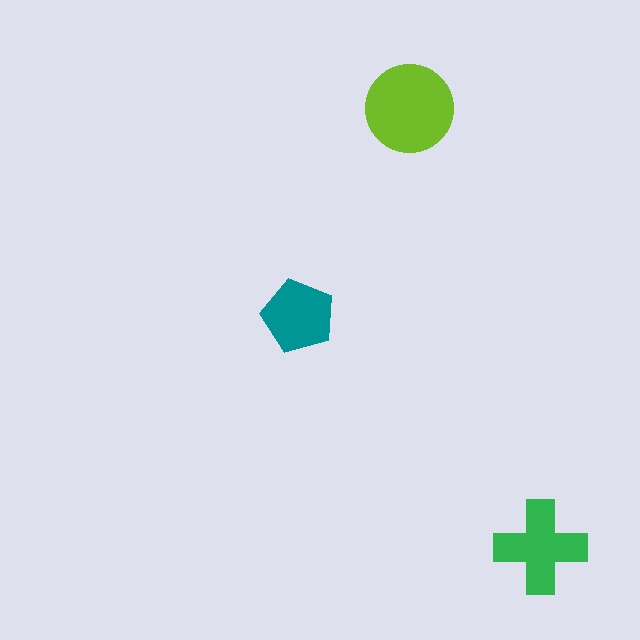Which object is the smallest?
The teal pentagon.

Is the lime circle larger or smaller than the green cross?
Larger.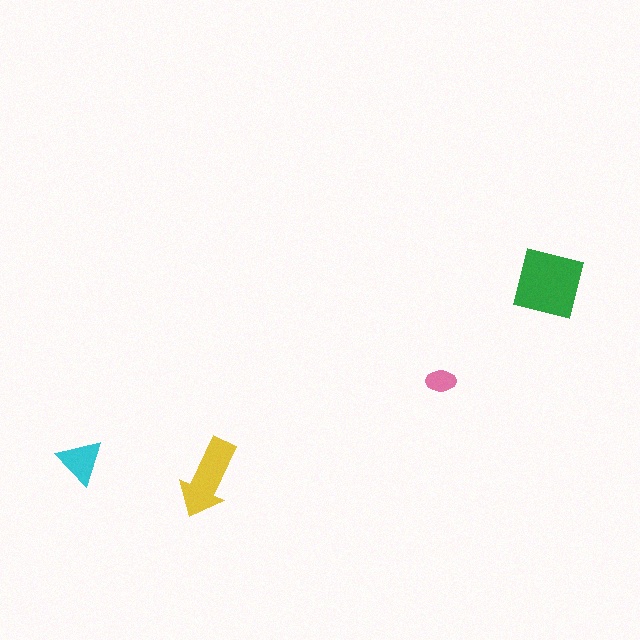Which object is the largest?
The green square.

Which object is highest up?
The green square is topmost.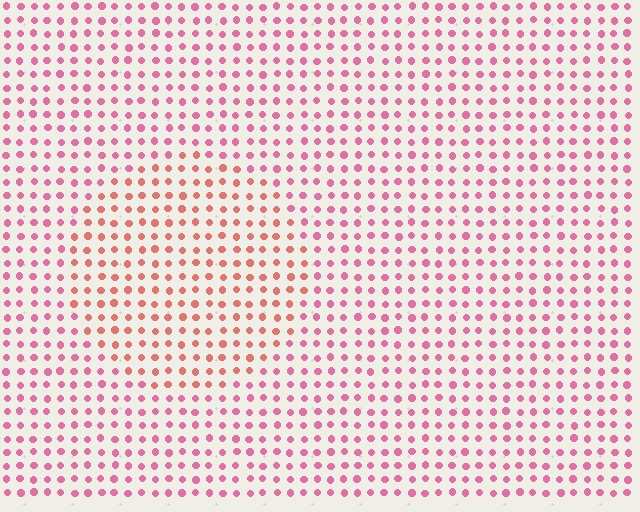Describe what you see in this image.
The image is filled with small pink elements in a uniform arrangement. A circle-shaped region is visible where the elements are tinted to a slightly different hue, forming a subtle color boundary.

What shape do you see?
I see a circle.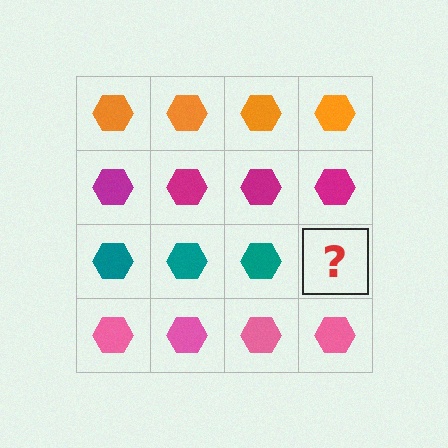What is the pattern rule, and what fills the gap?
The rule is that each row has a consistent color. The gap should be filled with a teal hexagon.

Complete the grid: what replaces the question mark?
The question mark should be replaced with a teal hexagon.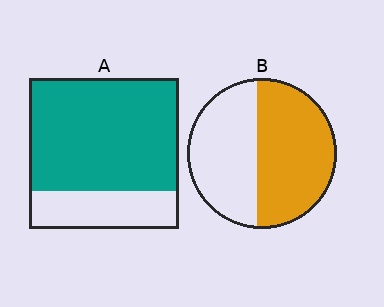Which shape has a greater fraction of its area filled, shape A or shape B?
Shape A.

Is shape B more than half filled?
Yes.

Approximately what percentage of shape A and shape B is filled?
A is approximately 75% and B is approximately 55%.